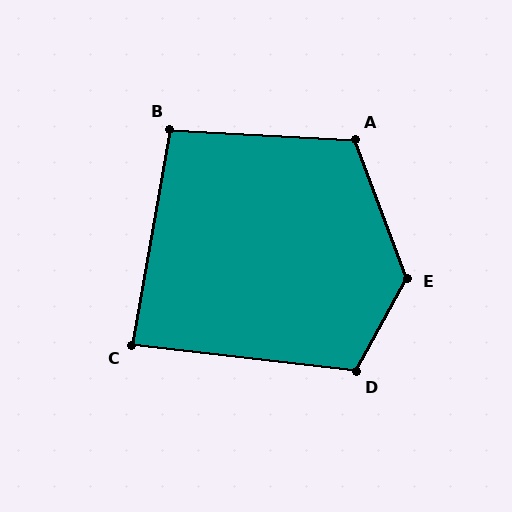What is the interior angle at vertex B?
Approximately 97 degrees (obtuse).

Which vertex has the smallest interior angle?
C, at approximately 87 degrees.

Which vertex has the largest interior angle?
E, at approximately 131 degrees.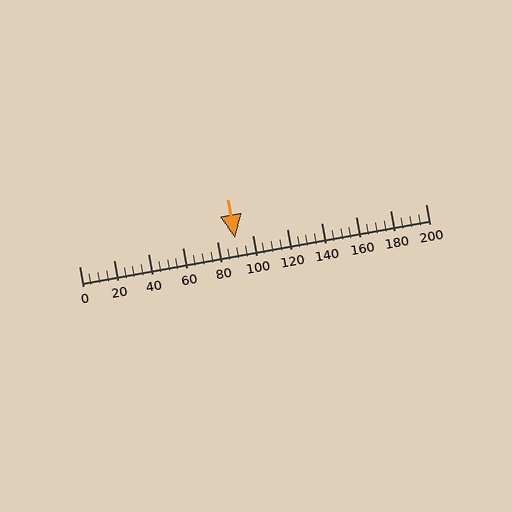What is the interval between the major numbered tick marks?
The major tick marks are spaced 20 units apart.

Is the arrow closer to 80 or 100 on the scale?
The arrow is closer to 80.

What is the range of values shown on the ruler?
The ruler shows values from 0 to 200.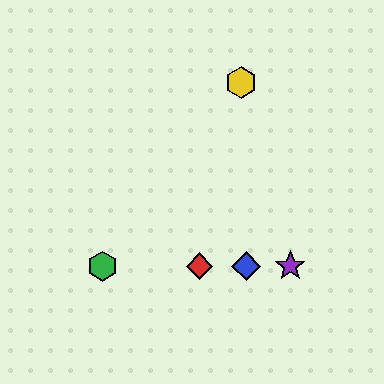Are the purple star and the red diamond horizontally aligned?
Yes, both are at y≈266.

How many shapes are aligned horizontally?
4 shapes (the red diamond, the blue diamond, the green hexagon, the purple star) are aligned horizontally.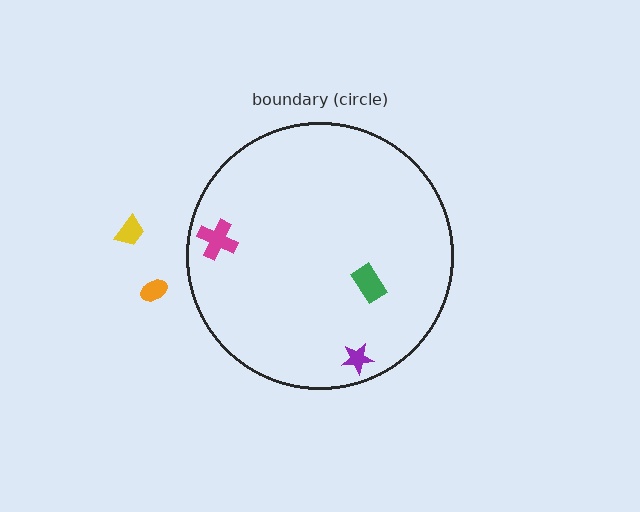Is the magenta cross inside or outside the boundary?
Inside.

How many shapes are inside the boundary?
3 inside, 2 outside.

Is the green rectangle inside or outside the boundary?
Inside.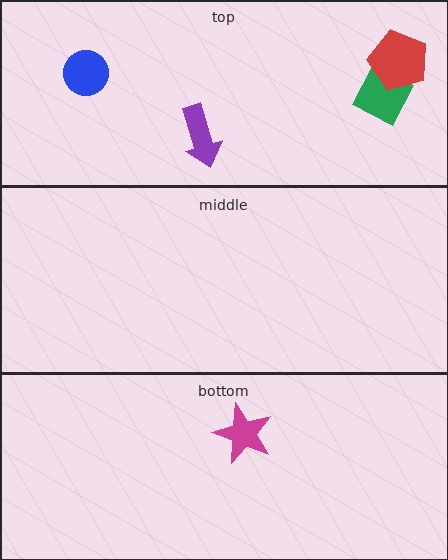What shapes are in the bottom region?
The magenta star.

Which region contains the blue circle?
The top region.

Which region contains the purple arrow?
The top region.